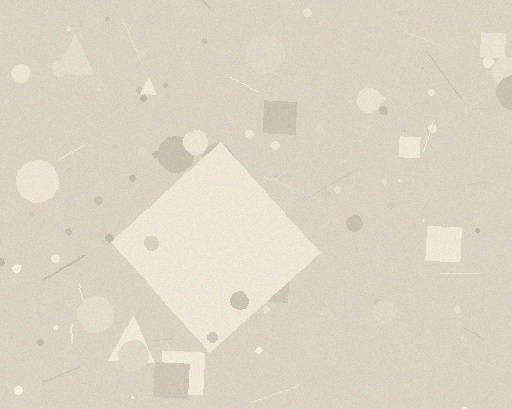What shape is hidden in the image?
A diamond is hidden in the image.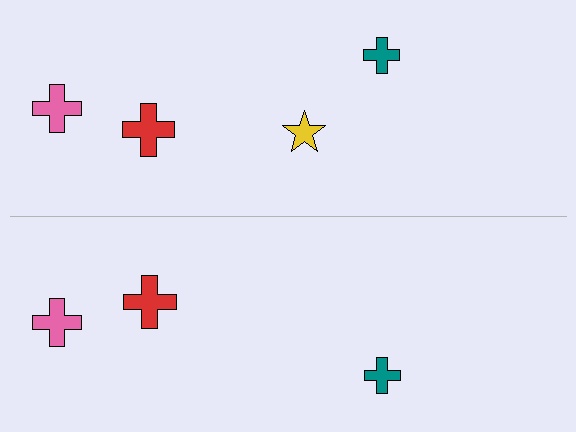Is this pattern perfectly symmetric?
No, the pattern is not perfectly symmetric. A yellow star is missing from the bottom side.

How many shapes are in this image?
There are 7 shapes in this image.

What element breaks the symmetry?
A yellow star is missing from the bottom side.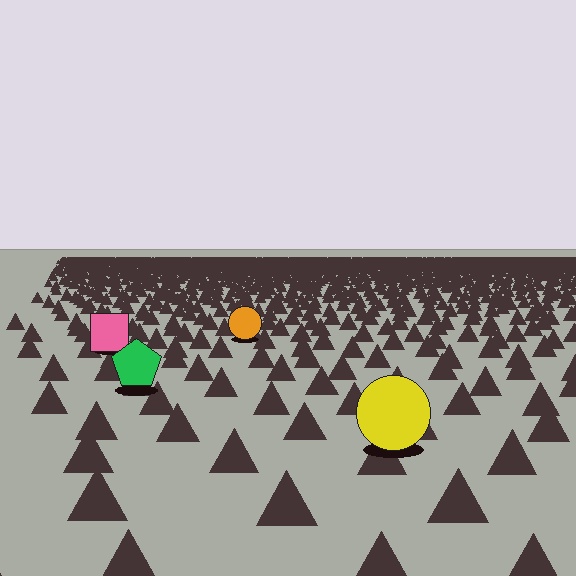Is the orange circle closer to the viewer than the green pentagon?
No. The green pentagon is closer — you can tell from the texture gradient: the ground texture is coarser near it.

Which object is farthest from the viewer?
The orange circle is farthest from the viewer. It appears smaller and the ground texture around it is denser.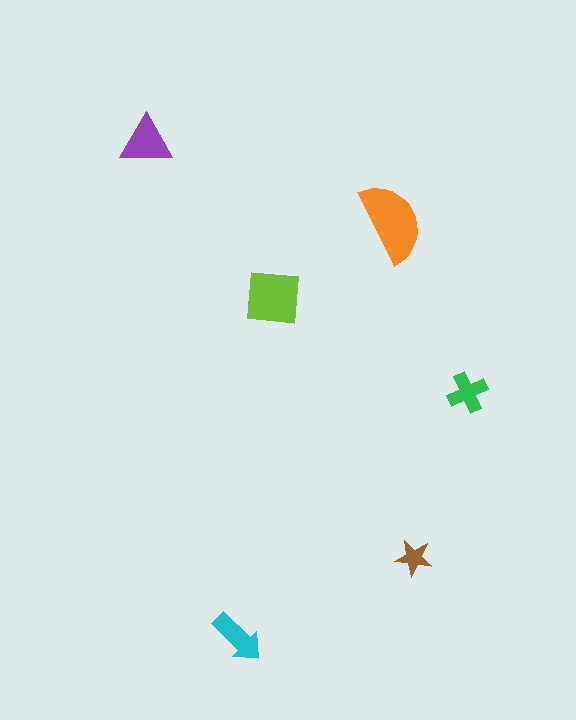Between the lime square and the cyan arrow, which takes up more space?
The lime square.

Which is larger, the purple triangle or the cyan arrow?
The purple triangle.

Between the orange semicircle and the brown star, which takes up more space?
The orange semicircle.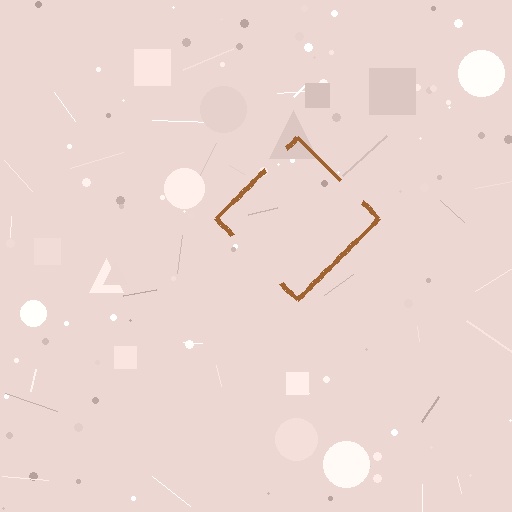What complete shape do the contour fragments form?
The contour fragments form a diamond.